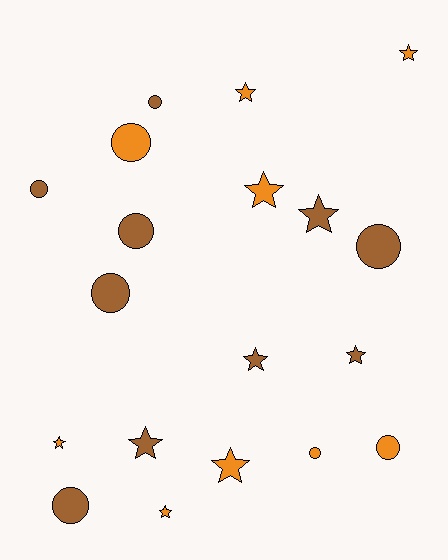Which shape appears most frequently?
Star, with 10 objects.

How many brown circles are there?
There are 6 brown circles.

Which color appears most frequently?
Brown, with 10 objects.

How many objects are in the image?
There are 19 objects.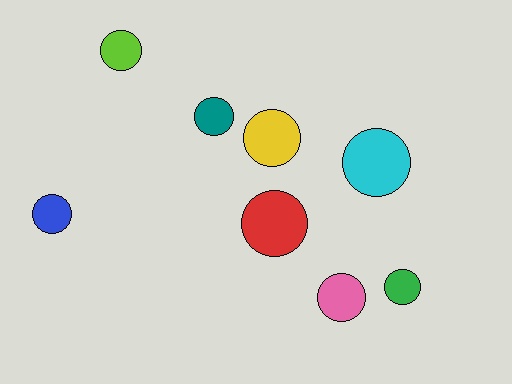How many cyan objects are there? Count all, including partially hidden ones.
There is 1 cyan object.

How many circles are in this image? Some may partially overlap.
There are 8 circles.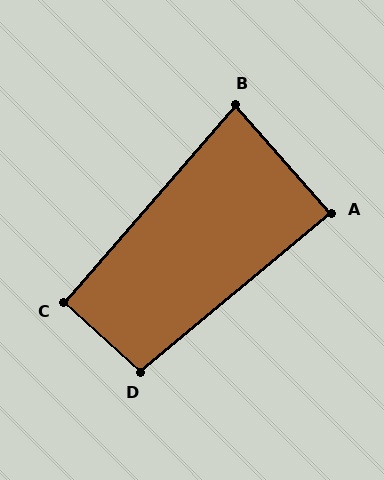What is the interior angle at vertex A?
Approximately 88 degrees (approximately right).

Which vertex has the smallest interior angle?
B, at approximately 82 degrees.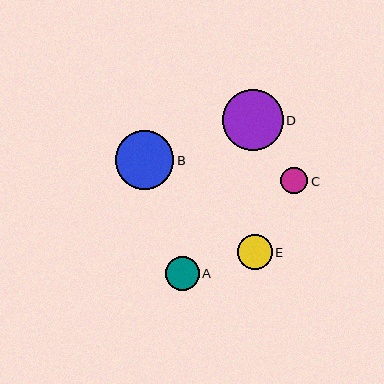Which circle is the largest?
Circle D is the largest with a size of approximately 61 pixels.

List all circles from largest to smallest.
From largest to smallest: D, B, E, A, C.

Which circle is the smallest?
Circle C is the smallest with a size of approximately 27 pixels.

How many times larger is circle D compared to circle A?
Circle D is approximately 1.8 times the size of circle A.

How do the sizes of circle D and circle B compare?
Circle D and circle B are approximately the same size.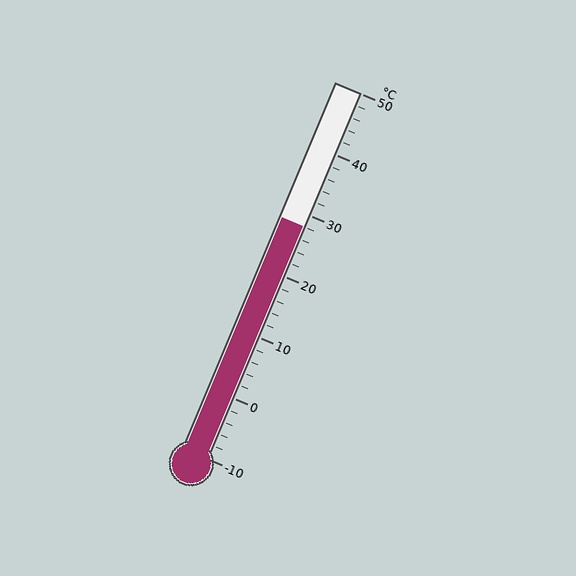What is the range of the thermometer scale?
The thermometer scale ranges from -10°C to 50°C.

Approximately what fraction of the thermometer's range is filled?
The thermometer is filled to approximately 65% of its range.